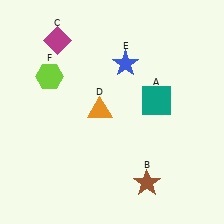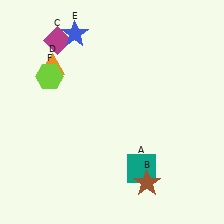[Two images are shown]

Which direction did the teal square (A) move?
The teal square (A) moved down.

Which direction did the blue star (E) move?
The blue star (E) moved left.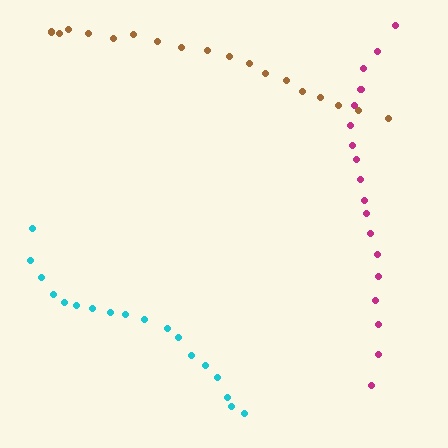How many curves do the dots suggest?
There are 3 distinct paths.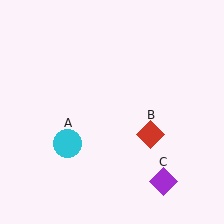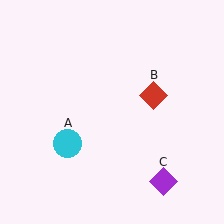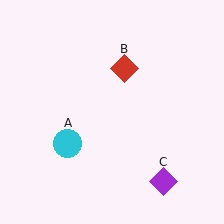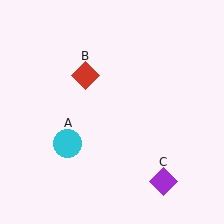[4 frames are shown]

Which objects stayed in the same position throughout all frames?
Cyan circle (object A) and purple diamond (object C) remained stationary.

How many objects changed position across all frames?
1 object changed position: red diamond (object B).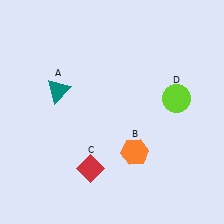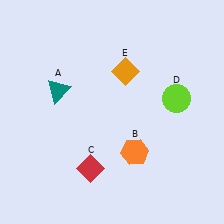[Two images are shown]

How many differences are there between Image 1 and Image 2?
There is 1 difference between the two images.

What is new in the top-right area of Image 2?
An orange diamond (E) was added in the top-right area of Image 2.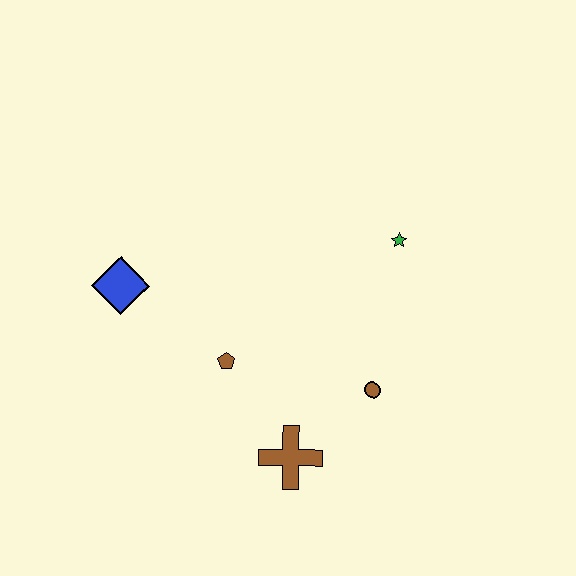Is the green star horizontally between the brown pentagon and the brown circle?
No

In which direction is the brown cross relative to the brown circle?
The brown cross is to the left of the brown circle.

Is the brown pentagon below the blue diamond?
Yes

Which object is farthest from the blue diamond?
The green star is farthest from the blue diamond.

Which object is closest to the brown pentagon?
The brown cross is closest to the brown pentagon.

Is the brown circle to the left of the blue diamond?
No